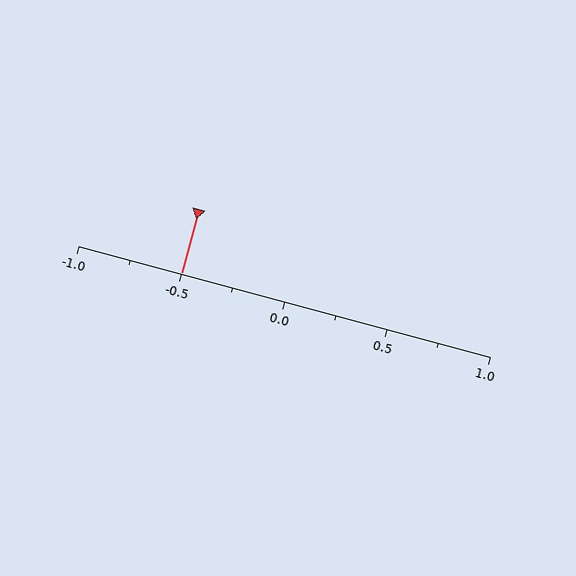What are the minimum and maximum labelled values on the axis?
The axis runs from -1.0 to 1.0.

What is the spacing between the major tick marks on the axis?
The major ticks are spaced 0.5 apart.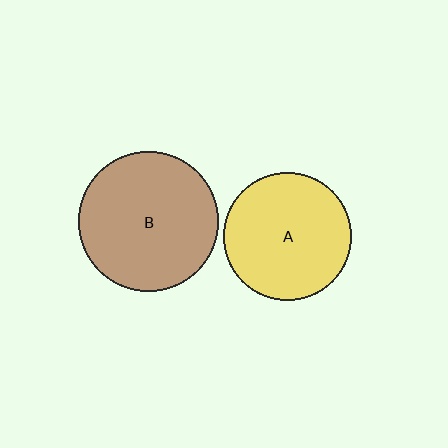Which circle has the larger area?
Circle B (brown).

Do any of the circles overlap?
No, none of the circles overlap.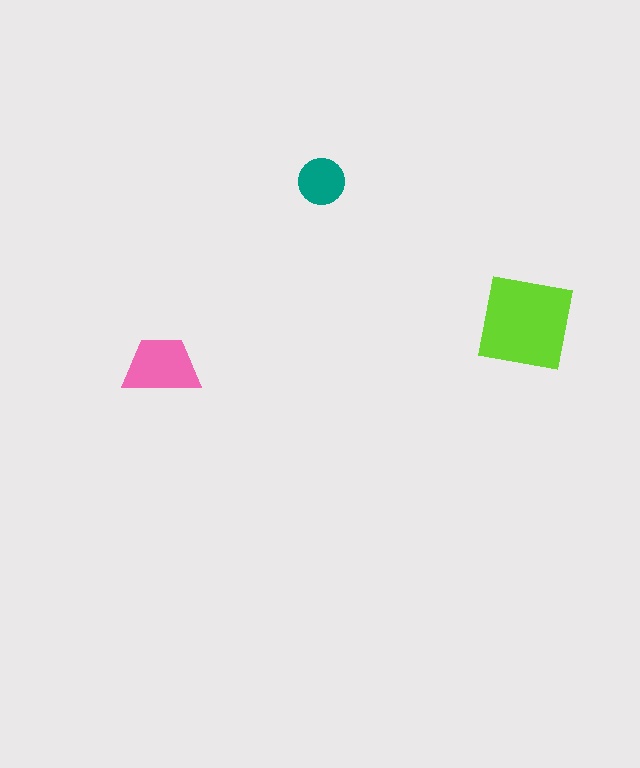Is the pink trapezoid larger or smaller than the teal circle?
Larger.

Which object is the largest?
The lime square.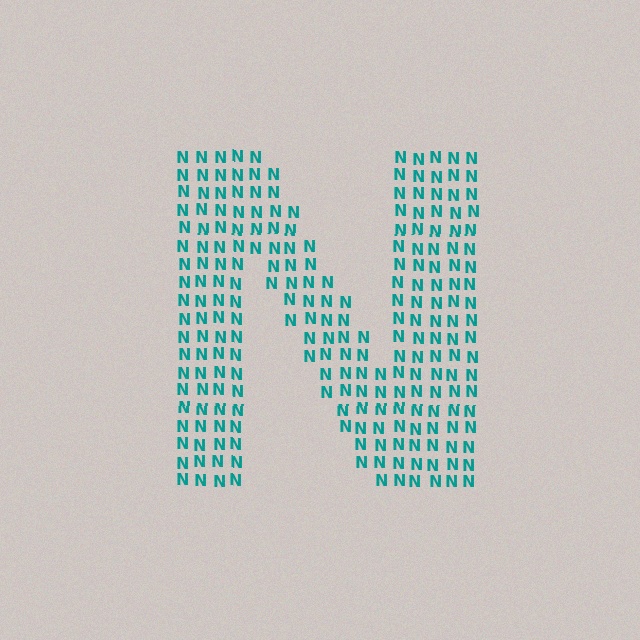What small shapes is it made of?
It is made of small letter N's.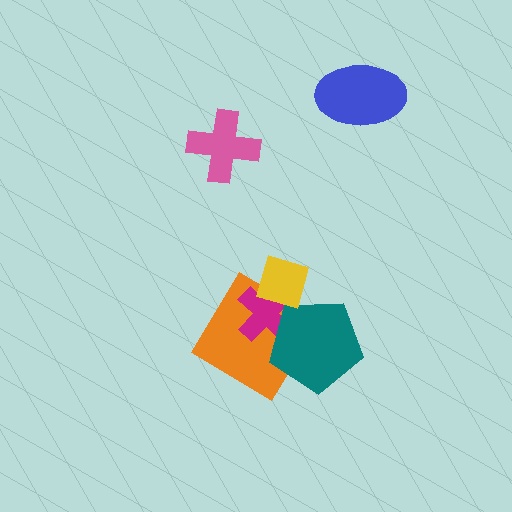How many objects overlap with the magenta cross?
3 objects overlap with the magenta cross.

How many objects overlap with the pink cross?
0 objects overlap with the pink cross.